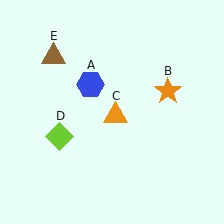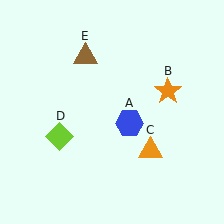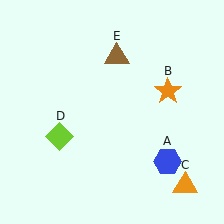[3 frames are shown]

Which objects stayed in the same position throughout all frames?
Orange star (object B) and lime diamond (object D) remained stationary.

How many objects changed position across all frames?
3 objects changed position: blue hexagon (object A), orange triangle (object C), brown triangle (object E).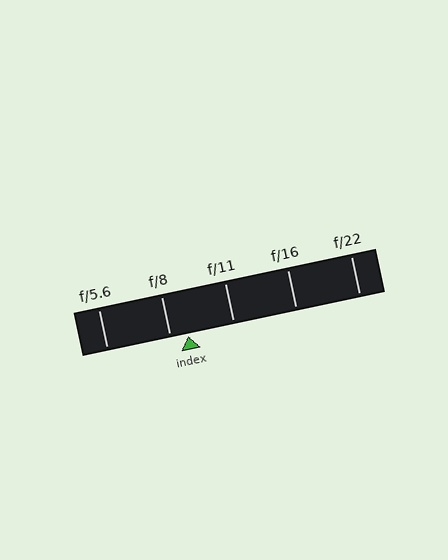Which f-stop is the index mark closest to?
The index mark is closest to f/8.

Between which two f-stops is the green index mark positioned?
The index mark is between f/8 and f/11.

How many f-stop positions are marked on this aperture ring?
There are 5 f-stop positions marked.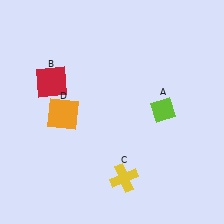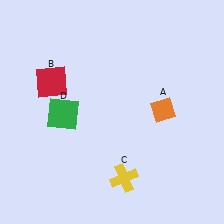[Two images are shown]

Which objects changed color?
A changed from lime to orange. D changed from orange to green.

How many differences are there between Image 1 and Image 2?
There are 2 differences between the two images.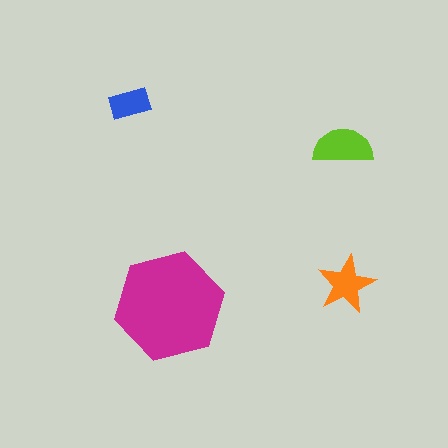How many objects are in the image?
There are 4 objects in the image.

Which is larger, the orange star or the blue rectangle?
The orange star.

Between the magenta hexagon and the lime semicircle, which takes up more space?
The magenta hexagon.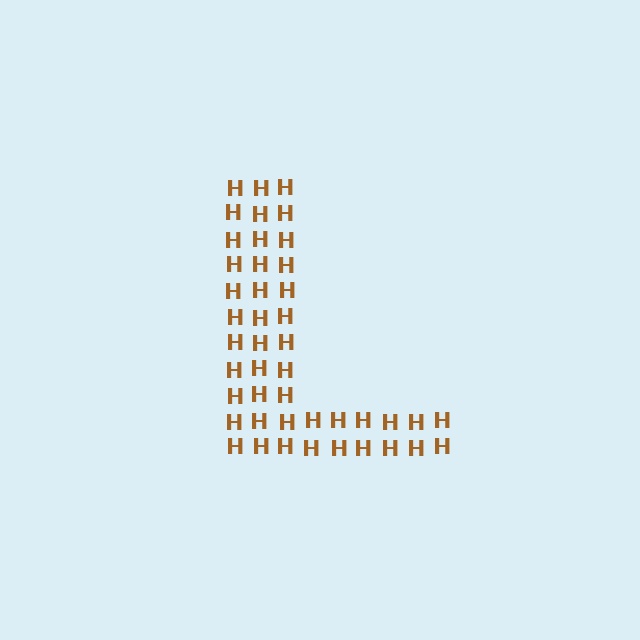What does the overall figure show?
The overall figure shows the letter L.